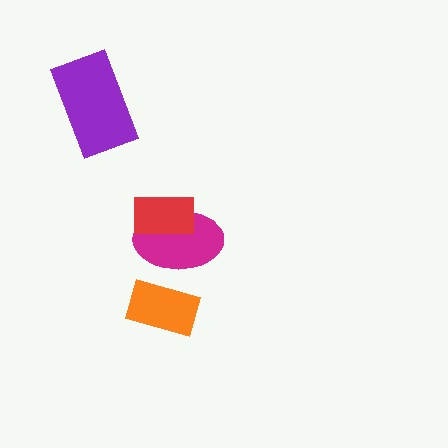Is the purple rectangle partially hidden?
No, no other shape covers it.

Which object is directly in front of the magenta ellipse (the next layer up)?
The orange rectangle is directly in front of the magenta ellipse.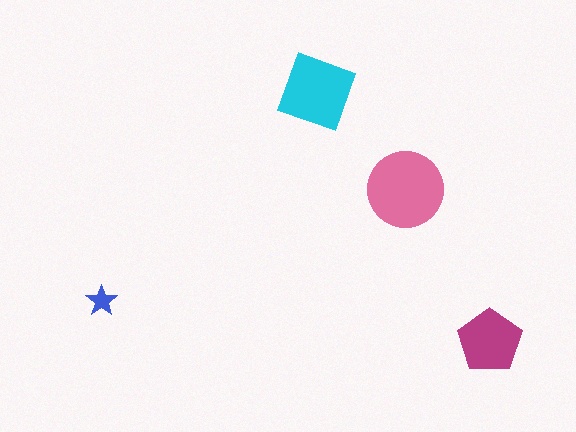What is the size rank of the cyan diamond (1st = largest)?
2nd.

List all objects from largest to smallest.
The pink circle, the cyan diamond, the magenta pentagon, the blue star.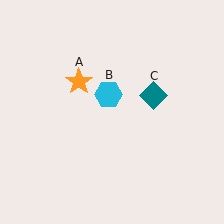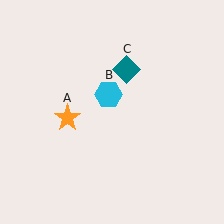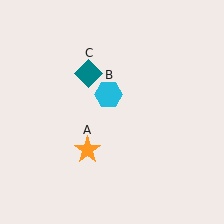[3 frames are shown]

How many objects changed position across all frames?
2 objects changed position: orange star (object A), teal diamond (object C).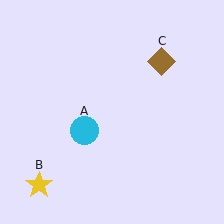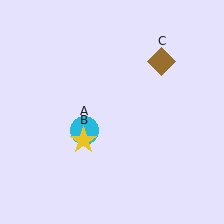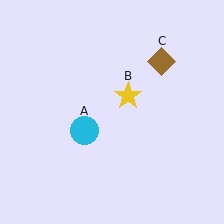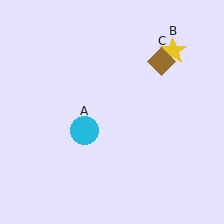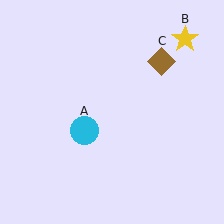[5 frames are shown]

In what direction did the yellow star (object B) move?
The yellow star (object B) moved up and to the right.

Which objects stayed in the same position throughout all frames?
Cyan circle (object A) and brown diamond (object C) remained stationary.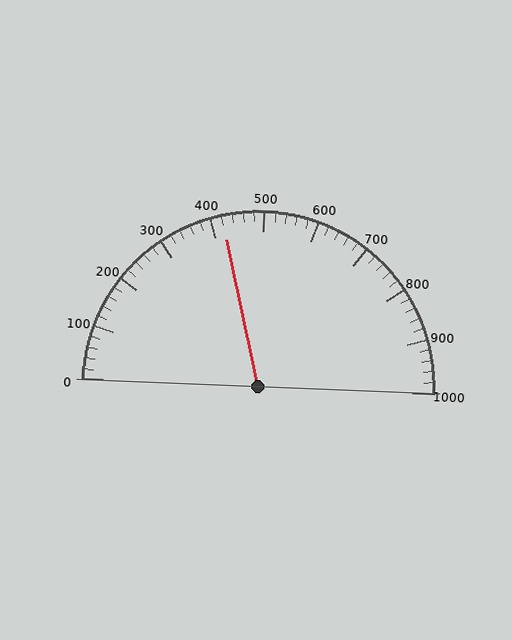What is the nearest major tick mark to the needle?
The nearest major tick mark is 400.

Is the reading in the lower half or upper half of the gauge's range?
The reading is in the lower half of the range (0 to 1000).